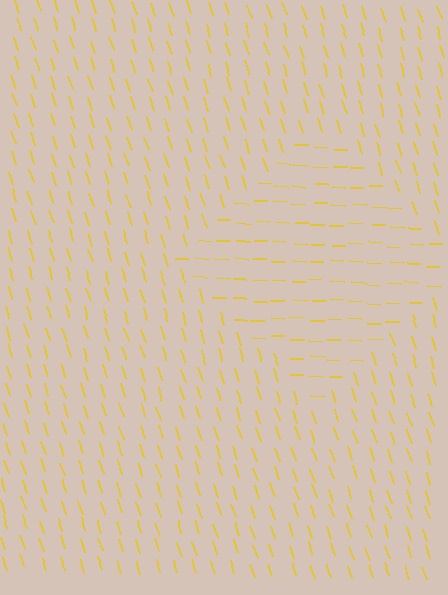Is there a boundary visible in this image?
Yes, there is a texture boundary formed by a change in line orientation.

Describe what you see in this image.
The image is filled with small yellow line segments. A diamond region in the image has lines oriented differently from the surrounding lines, creating a visible texture boundary.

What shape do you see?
I see a diamond.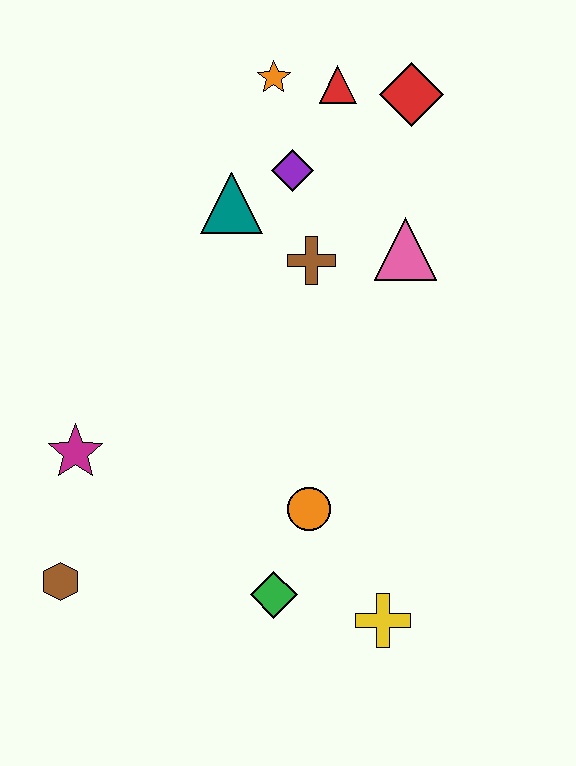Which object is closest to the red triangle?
The orange star is closest to the red triangle.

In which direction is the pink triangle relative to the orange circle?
The pink triangle is above the orange circle.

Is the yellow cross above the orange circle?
No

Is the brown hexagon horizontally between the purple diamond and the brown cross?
No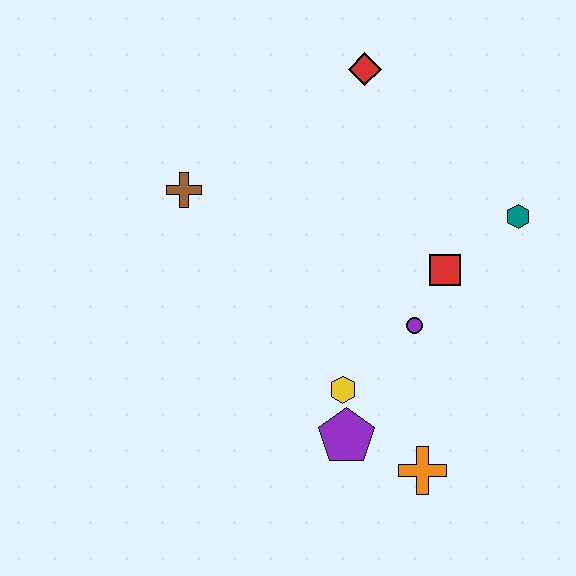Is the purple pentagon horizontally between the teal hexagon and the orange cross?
No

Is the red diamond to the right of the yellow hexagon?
Yes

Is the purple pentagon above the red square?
No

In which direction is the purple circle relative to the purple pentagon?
The purple circle is above the purple pentagon.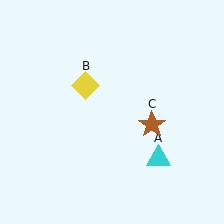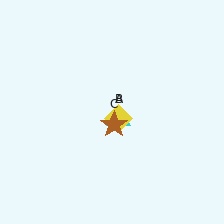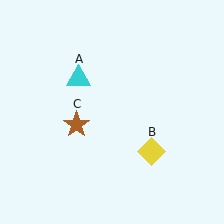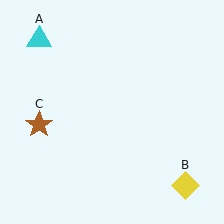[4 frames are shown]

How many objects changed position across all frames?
3 objects changed position: cyan triangle (object A), yellow diamond (object B), brown star (object C).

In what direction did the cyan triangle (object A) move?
The cyan triangle (object A) moved up and to the left.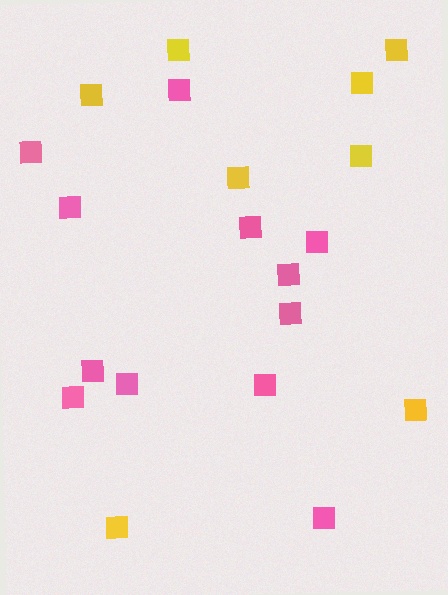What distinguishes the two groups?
There are 2 groups: one group of pink squares (12) and one group of yellow squares (8).